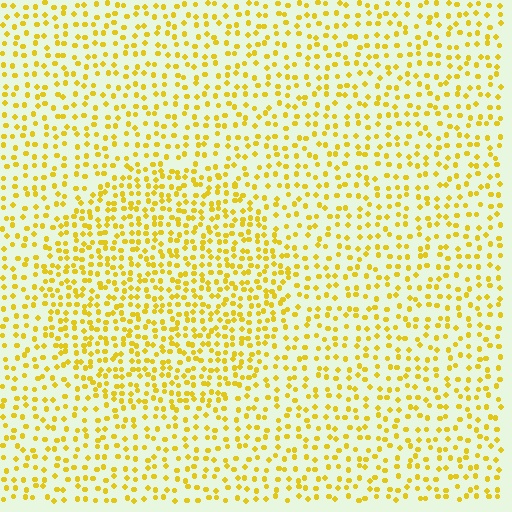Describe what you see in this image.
The image contains small yellow elements arranged at two different densities. A circle-shaped region is visible where the elements are more densely packed than the surrounding area.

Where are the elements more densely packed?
The elements are more densely packed inside the circle boundary.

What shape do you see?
I see a circle.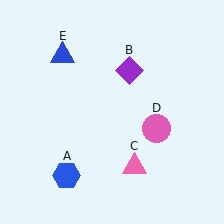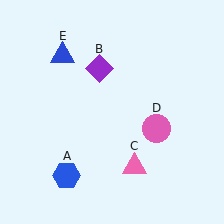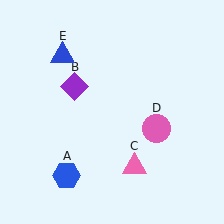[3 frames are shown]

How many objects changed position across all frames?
1 object changed position: purple diamond (object B).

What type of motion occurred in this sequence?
The purple diamond (object B) rotated counterclockwise around the center of the scene.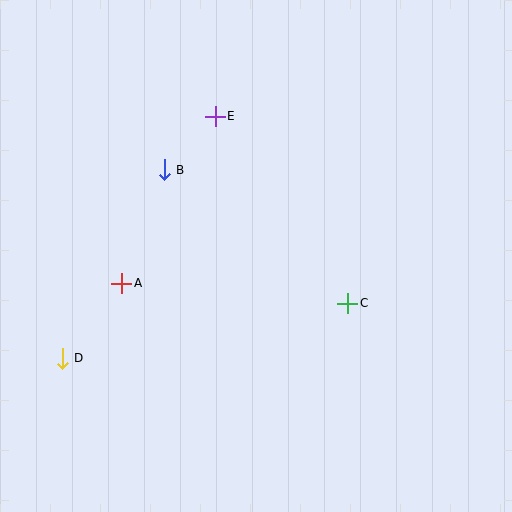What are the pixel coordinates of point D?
Point D is at (62, 358).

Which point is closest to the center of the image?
Point C at (348, 303) is closest to the center.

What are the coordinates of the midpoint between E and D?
The midpoint between E and D is at (139, 237).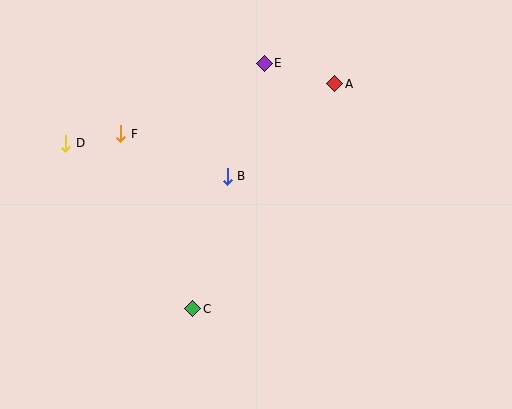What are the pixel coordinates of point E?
Point E is at (264, 63).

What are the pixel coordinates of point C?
Point C is at (193, 309).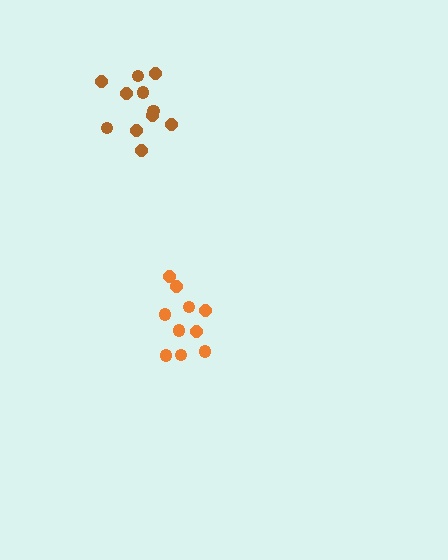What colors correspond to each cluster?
The clusters are colored: orange, brown.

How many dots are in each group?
Group 1: 10 dots, Group 2: 11 dots (21 total).